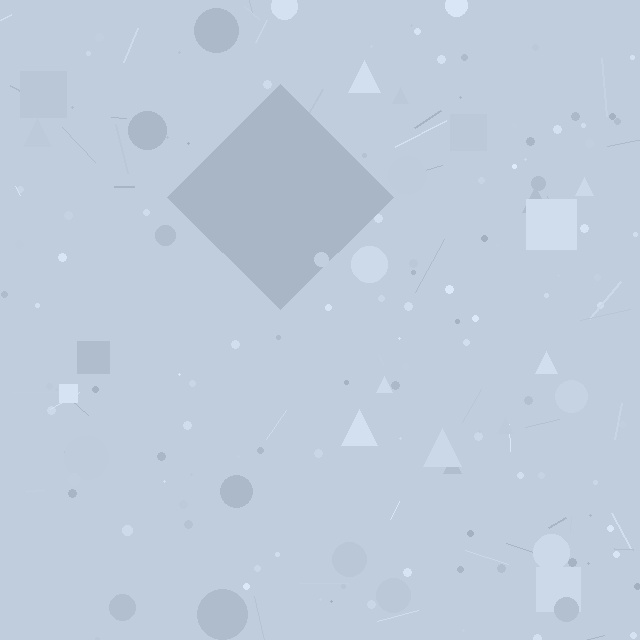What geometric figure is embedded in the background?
A diamond is embedded in the background.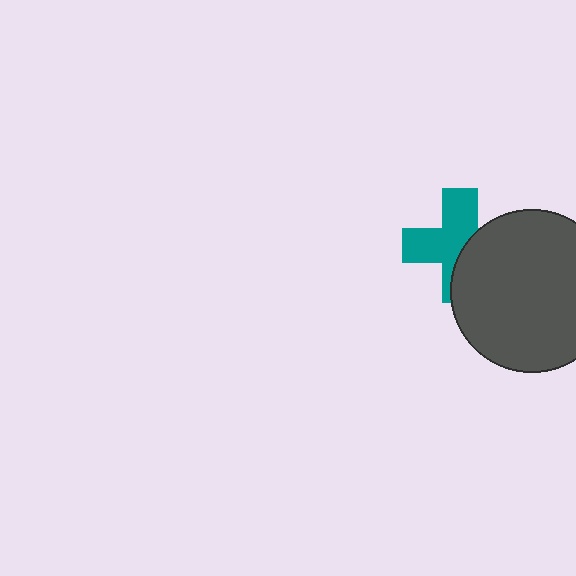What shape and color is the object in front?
The object in front is a dark gray circle.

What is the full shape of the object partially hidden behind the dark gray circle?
The partially hidden object is a teal cross.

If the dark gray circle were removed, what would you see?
You would see the complete teal cross.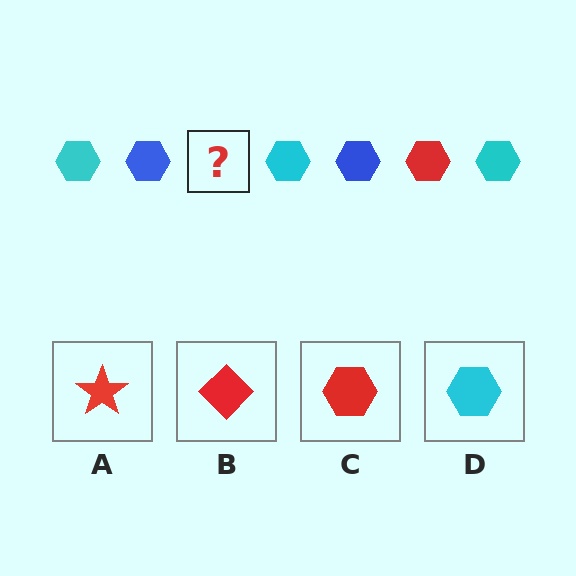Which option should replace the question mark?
Option C.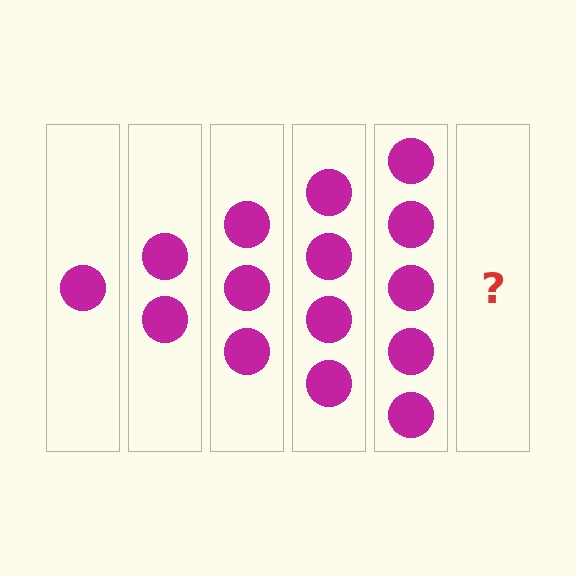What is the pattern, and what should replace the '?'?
The pattern is that each step adds one more circle. The '?' should be 6 circles.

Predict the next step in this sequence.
The next step is 6 circles.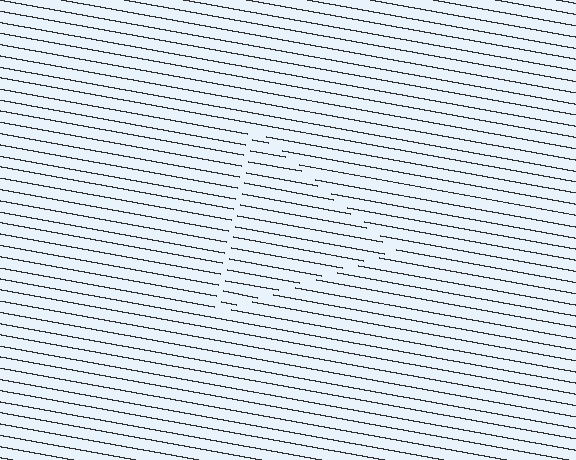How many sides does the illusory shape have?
3 sides — the line-ends trace a triangle.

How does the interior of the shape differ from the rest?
The interior of the shape contains the same grating, shifted by half a period — the contour is defined by the phase discontinuity where line-ends from the inner and outer gratings abut.